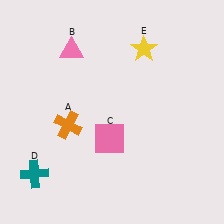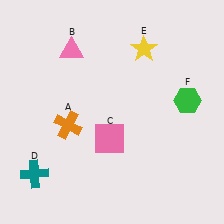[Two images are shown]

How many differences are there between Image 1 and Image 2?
There is 1 difference between the two images.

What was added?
A green hexagon (F) was added in Image 2.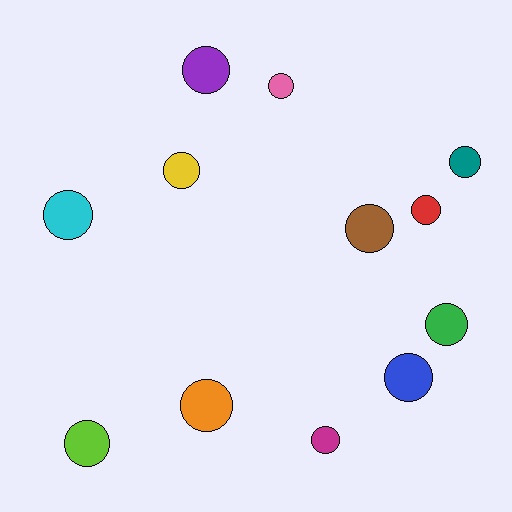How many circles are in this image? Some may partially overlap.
There are 12 circles.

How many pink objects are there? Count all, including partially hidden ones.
There is 1 pink object.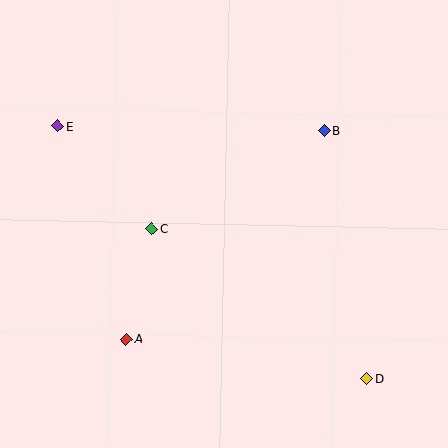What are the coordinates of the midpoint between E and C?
The midpoint between E and C is at (105, 178).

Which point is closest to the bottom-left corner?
Point A is closest to the bottom-left corner.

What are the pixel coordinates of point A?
Point A is at (126, 339).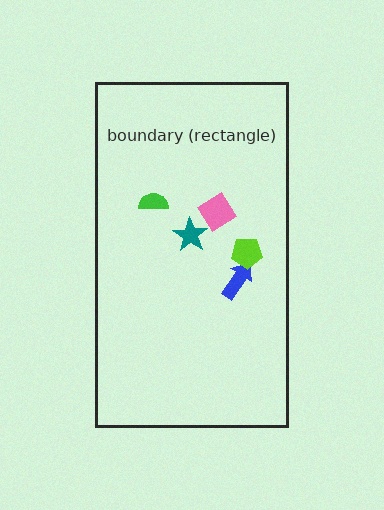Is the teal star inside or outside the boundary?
Inside.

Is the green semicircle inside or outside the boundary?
Inside.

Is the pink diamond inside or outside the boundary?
Inside.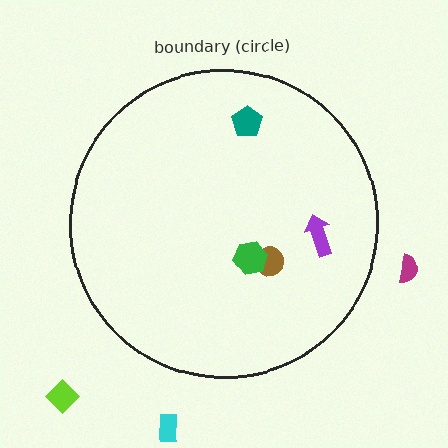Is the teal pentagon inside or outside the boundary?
Inside.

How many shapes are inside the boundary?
4 inside, 3 outside.